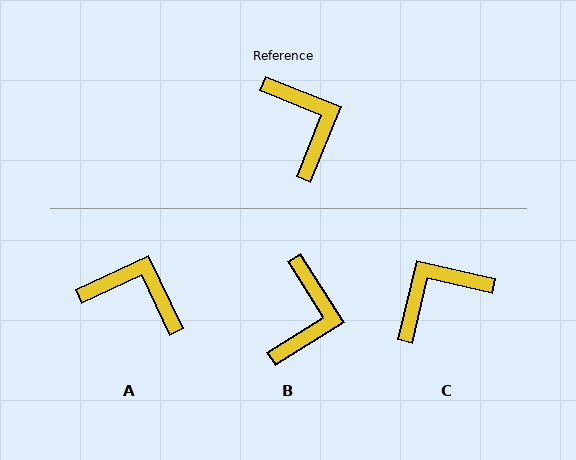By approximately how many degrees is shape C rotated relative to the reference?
Approximately 99 degrees counter-clockwise.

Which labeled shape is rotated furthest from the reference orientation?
C, about 99 degrees away.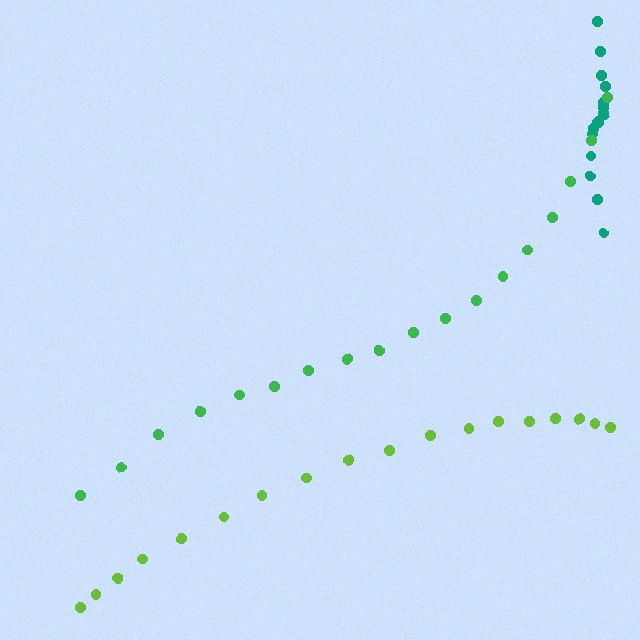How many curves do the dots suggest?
There are 3 distinct paths.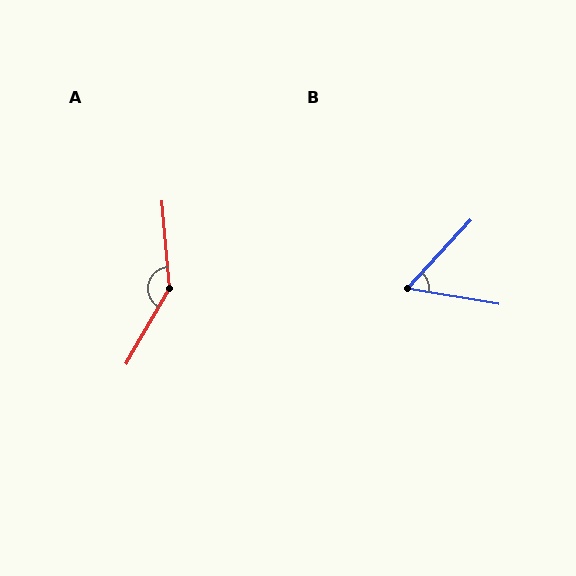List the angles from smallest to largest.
B (57°), A (145°).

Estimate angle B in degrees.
Approximately 57 degrees.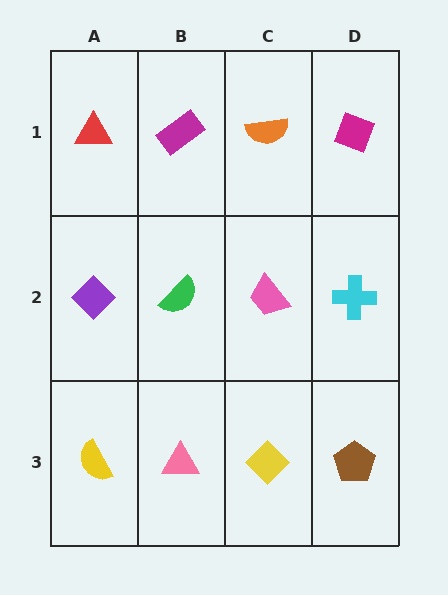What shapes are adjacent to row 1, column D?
A cyan cross (row 2, column D), an orange semicircle (row 1, column C).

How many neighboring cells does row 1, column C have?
3.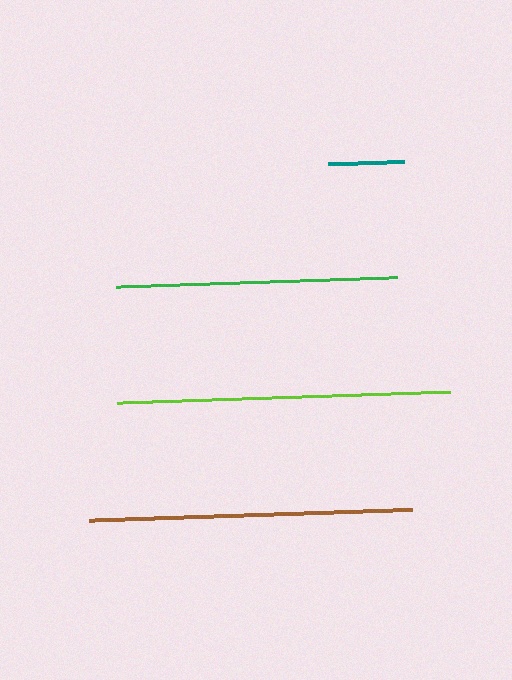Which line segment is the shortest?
The teal line is the shortest at approximately 76 pixels.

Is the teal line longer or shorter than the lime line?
The lime line is longer than the teal line.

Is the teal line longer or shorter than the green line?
The green line is longer than the teal line.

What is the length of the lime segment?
The lime segment is approximately 333 pixels long.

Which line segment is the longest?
The lime line is the longest at approximately 333 pixels.